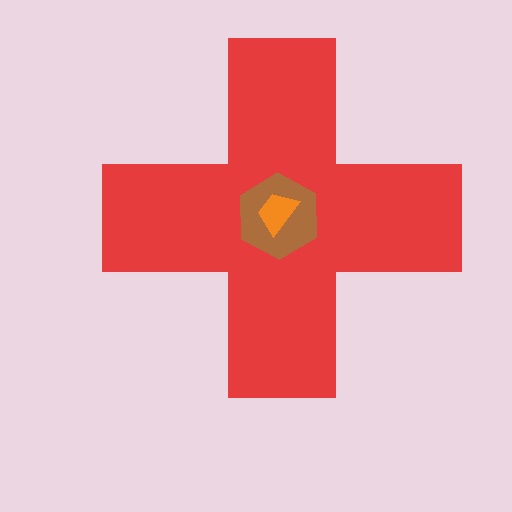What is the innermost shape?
The orange trapezoid.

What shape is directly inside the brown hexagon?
The orange trapezoid.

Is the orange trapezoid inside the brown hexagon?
Yes.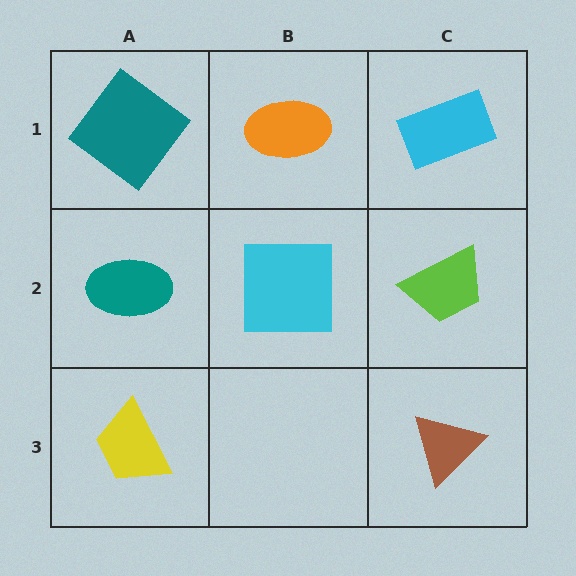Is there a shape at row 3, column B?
No, that cell is empty.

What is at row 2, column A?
A teal ellipse.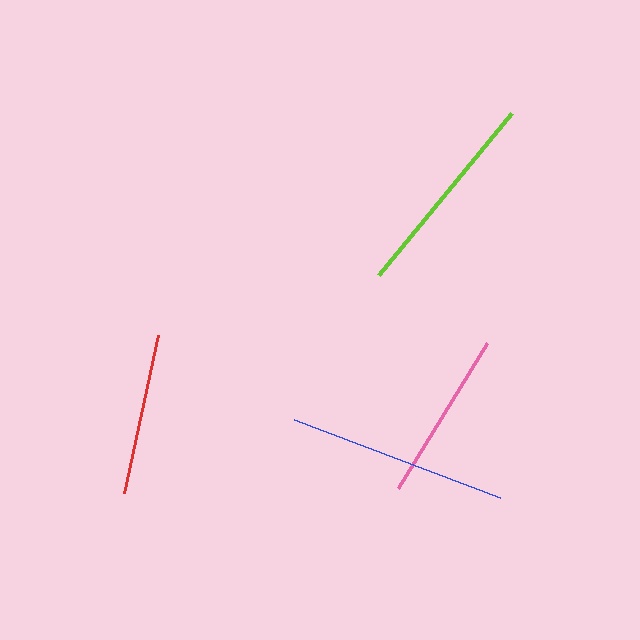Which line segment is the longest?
The blue line is the longest at approximately 221 pixels.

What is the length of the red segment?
The red segment is approximately 161 pixels long.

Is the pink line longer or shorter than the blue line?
The blue line is longer than the pink line.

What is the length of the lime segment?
The lime segment is approximately 210 pixels long.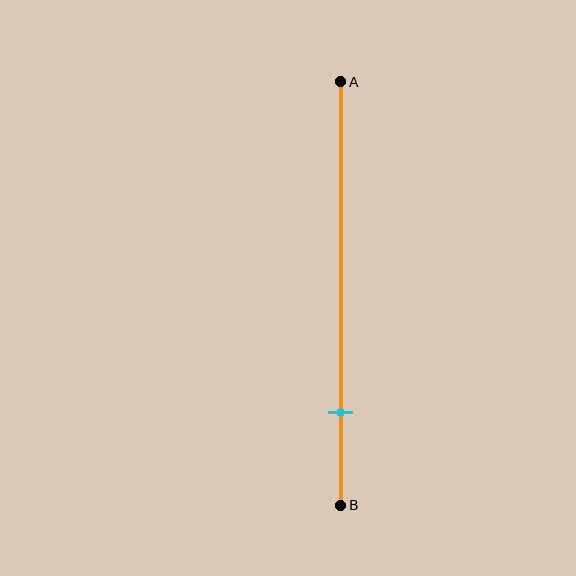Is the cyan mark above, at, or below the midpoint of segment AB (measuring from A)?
The cyan mark is below the midpoint of segment AB.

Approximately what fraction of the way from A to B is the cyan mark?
The cyan mark is approximately 80% of the way from A to B.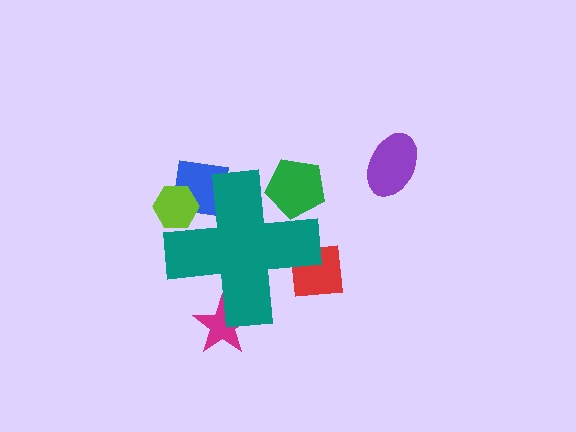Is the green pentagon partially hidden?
Yes, the green pentagon is partially hidden behind the teal cross.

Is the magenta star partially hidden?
Yes, the magenta star is partially hidden behind the teal cross.